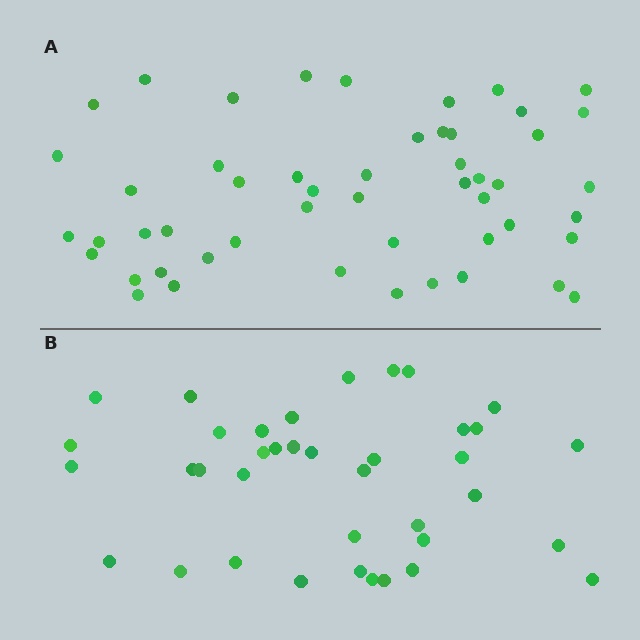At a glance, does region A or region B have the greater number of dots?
Region A (the top region) has more dots.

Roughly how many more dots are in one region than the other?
Region A has approximately 15 more dots than region B.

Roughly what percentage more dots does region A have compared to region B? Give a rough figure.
About 35% more.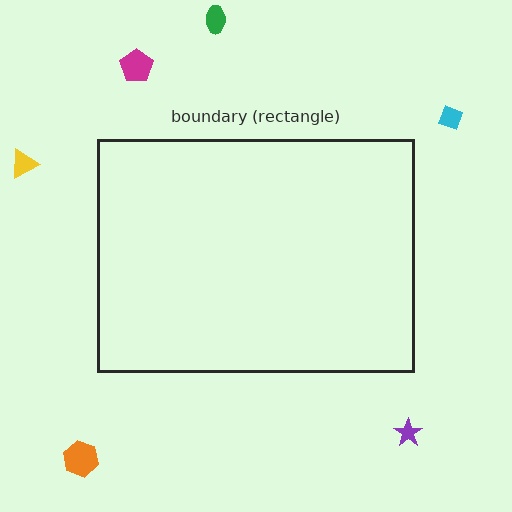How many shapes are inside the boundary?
0 inside, 6 outside.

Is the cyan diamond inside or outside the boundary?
Outside.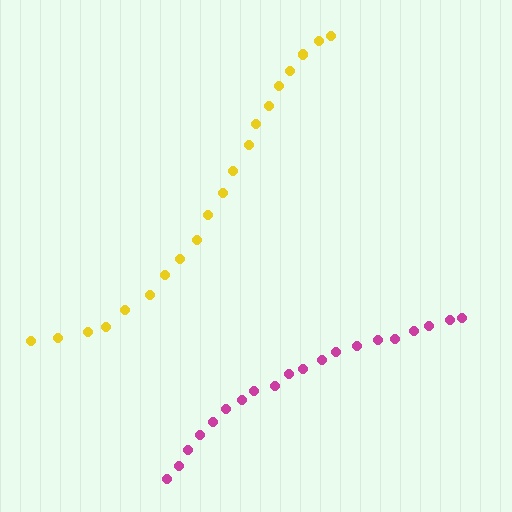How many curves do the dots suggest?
There are 2 distinct paths.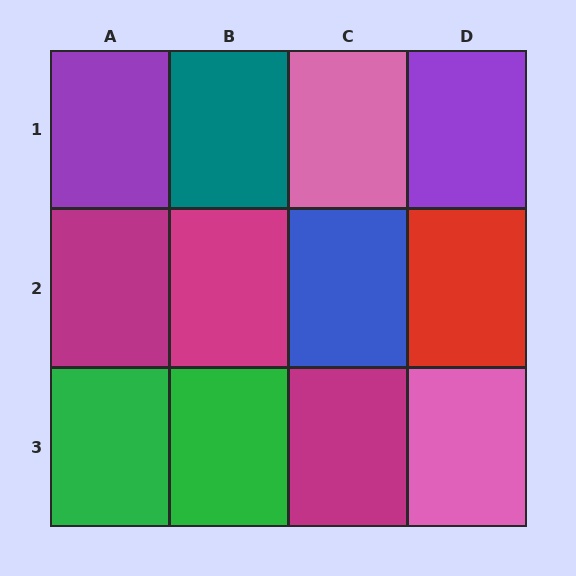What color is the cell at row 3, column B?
Green.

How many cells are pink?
2 cells are pink.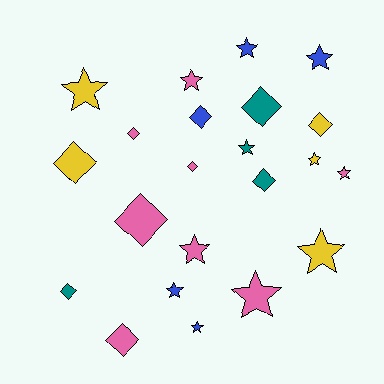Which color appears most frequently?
Pink, with 8 objects.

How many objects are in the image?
There are 22 objects.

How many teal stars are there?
There is 1 teal star.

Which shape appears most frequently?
Star, with 12 objects.